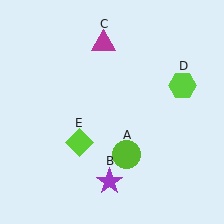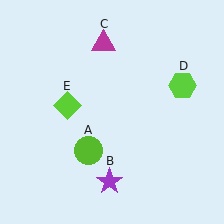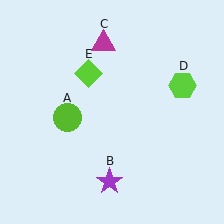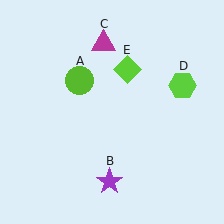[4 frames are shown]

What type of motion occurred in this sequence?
The lime circle (object A), lime diamond (object E) rotated clockwise around the center of the scene.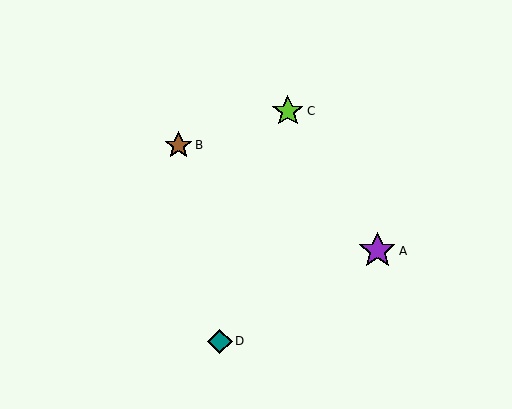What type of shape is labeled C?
Shape C is a lime star.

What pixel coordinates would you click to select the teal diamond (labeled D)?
Click at (220, 341) to select the teal diamond D.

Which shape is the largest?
The purple star (labeled A) is the largest.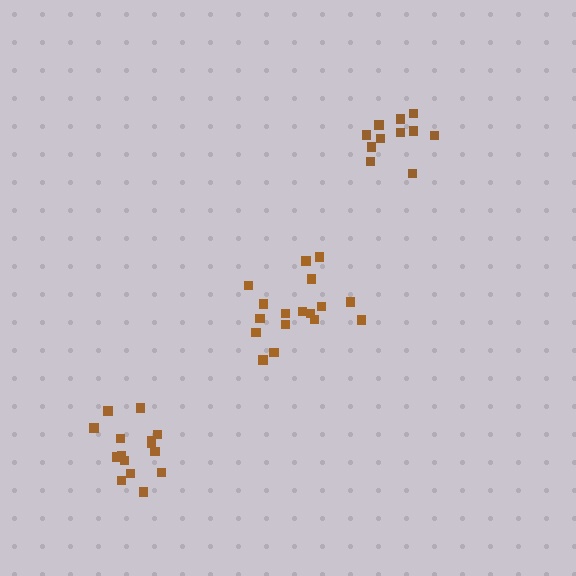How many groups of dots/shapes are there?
There are 3 groups.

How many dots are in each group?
Group 1: 17 dots, Group 2: 15 dots, Group 3: 11 dots (43 total).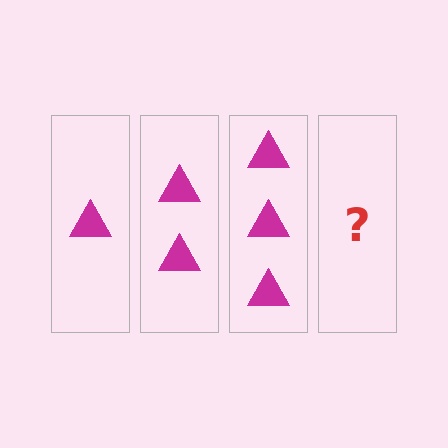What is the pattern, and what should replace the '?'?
The pattern is that each step adds one more triangle. The '?' should be 4 triangles.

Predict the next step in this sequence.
The next step is 4 triangles.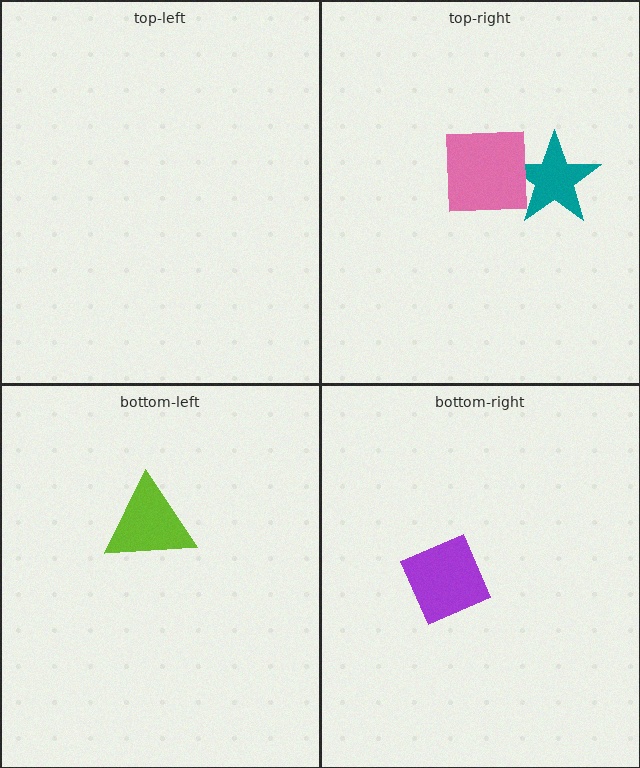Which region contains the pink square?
The top-right region.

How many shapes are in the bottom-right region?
1.